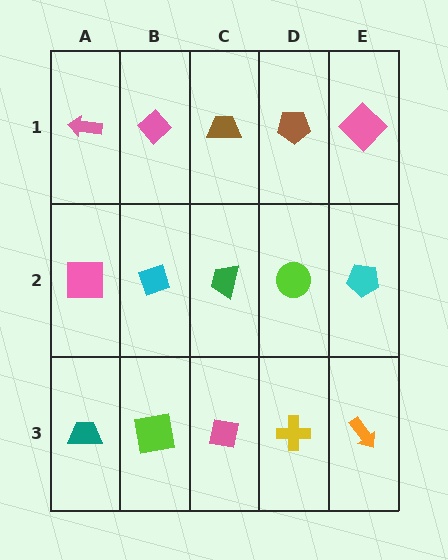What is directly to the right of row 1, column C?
A brown pentagon.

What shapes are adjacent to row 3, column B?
A cyan diamond (row 2, column B), a teal trapezoid (row 3, column A), a pink square (row 3, column C).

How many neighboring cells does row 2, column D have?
4.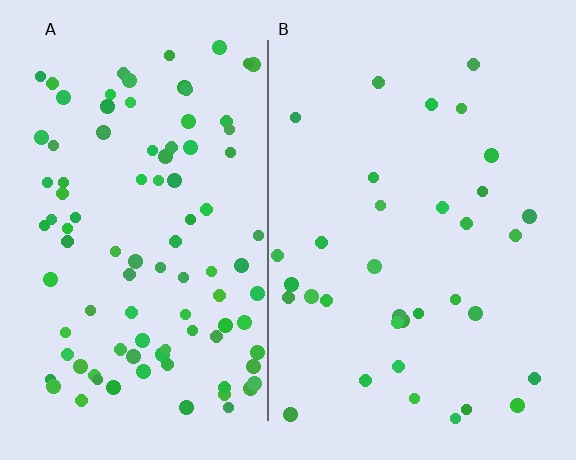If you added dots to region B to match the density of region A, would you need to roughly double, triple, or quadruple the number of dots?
Approximately triple.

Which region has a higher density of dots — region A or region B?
A (the left).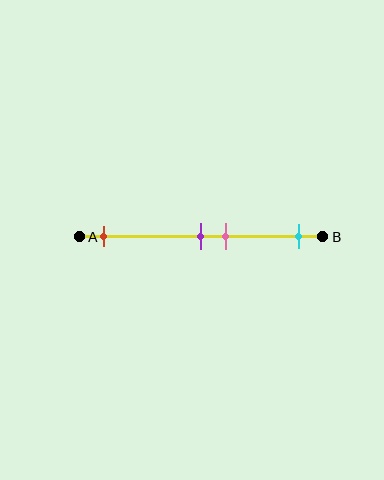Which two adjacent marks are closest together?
The purple and pink marks are the closest adjacent pair.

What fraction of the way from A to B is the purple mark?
The purple mark is approximately 50% (0.5) of the way from A to B.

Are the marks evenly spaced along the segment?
No, the marks are not evenly spaced.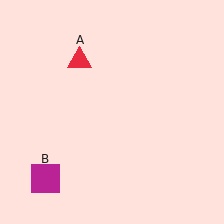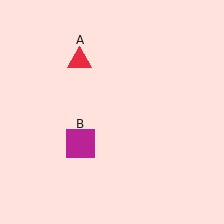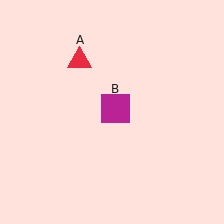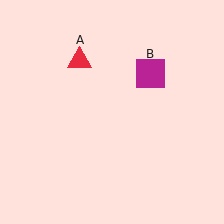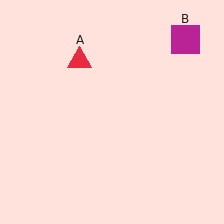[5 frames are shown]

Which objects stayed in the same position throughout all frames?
Red triangle (object A) remained stationary.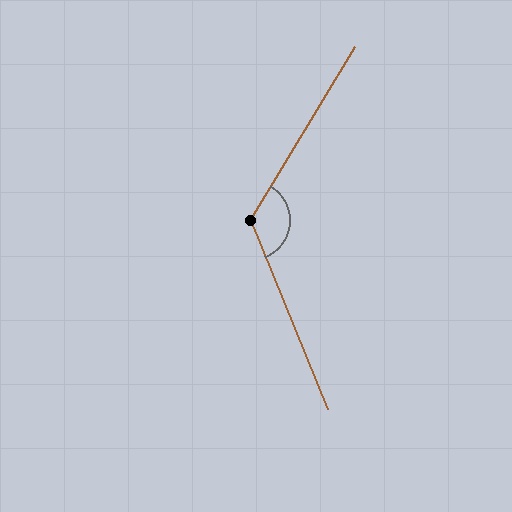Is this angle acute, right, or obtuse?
It is obtuse.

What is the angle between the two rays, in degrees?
Approximately 127 degrees.